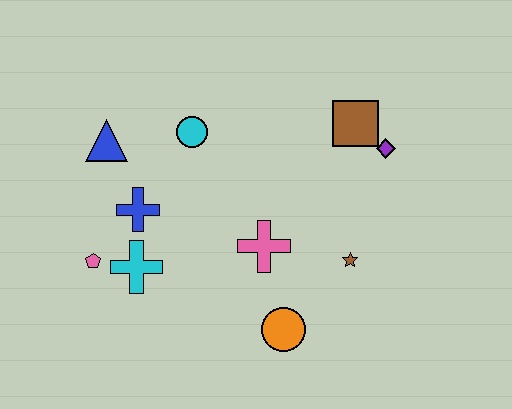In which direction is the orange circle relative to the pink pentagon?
The orange circle is to the right of the pink pentagon.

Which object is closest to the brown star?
The pink cross is closest to the brown star.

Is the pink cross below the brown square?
Yes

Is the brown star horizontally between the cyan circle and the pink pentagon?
No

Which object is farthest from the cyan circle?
The orange circle is farthest from the cyan circle.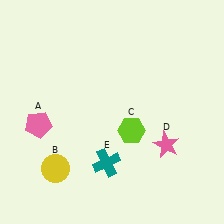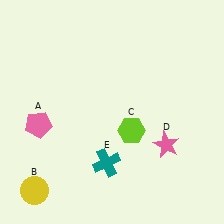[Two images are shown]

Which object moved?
The yellow circle (B) moved down.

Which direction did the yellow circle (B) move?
The yellow circle (B) moved down.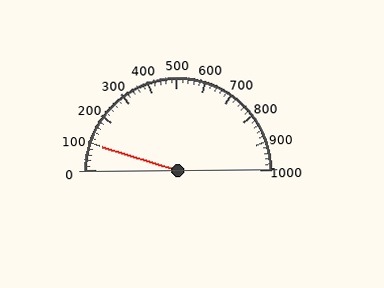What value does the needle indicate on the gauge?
The needle indicates approximately 100.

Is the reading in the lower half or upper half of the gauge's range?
The reading is in the lower half of the range (0 to 1000).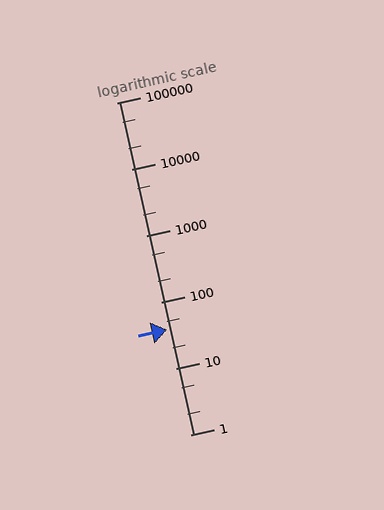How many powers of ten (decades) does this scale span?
The scale spans 5 decades, from 1 to 100000.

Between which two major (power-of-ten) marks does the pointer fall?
The pointer is between 10 and 100.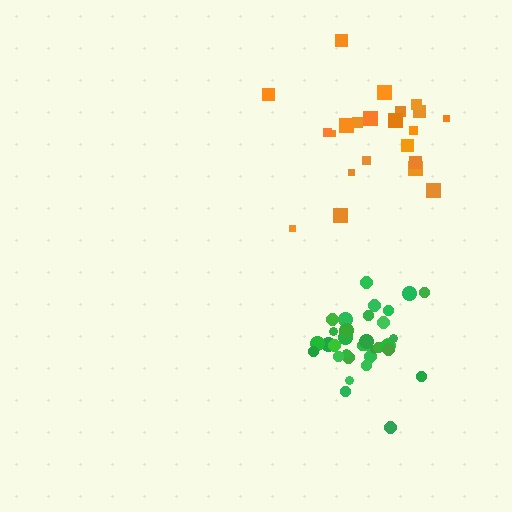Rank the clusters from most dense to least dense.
green, orange.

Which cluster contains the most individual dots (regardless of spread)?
Green (34).